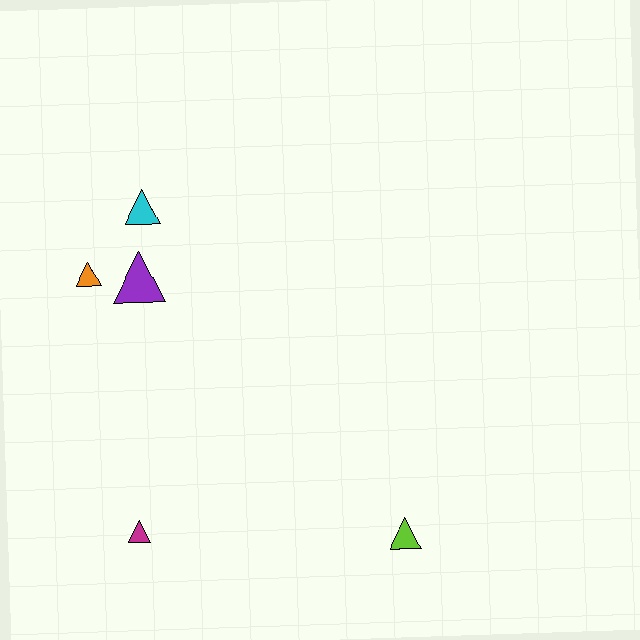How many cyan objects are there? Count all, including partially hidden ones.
There is 1 cyan object.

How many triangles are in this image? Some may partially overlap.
There are 5 triangles.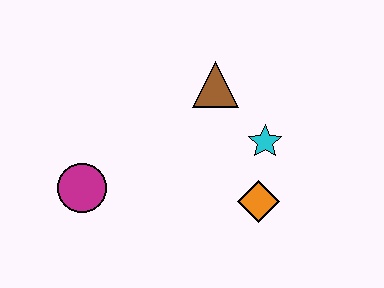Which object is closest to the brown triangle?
The cyan star is closest to the brown triangle.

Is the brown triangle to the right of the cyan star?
No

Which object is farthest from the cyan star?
The magenta circle is farthest from the cyan star.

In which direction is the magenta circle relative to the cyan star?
The magenta circle is to the left of the cyan star.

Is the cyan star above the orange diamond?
Yes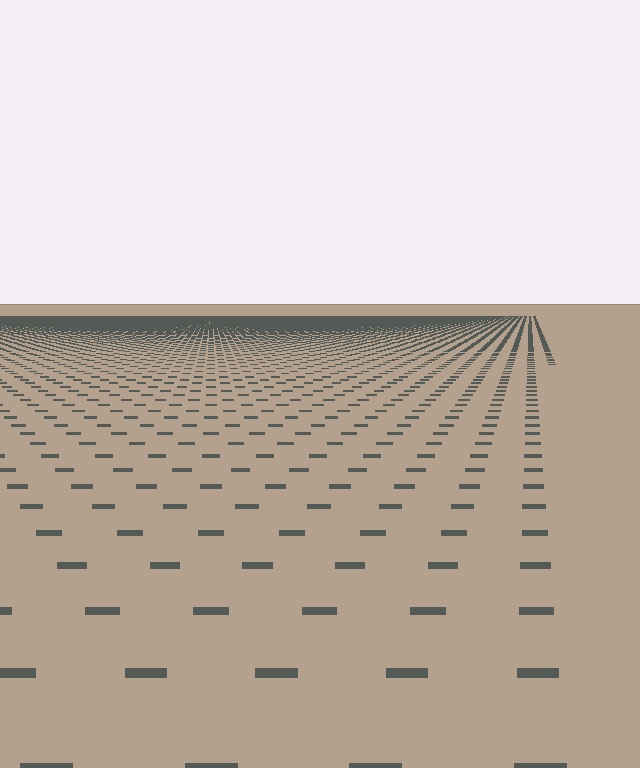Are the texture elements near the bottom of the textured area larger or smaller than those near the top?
Larger. Near the bottom, elements are closer to the viewer and appear at a bigger on-screen size.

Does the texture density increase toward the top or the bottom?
Density increases toward the top.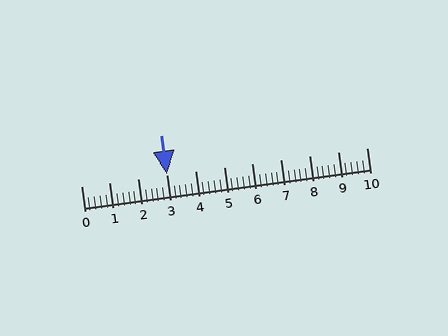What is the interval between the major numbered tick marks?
The major tick marks are spaced 1 units apart.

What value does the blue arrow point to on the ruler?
The blue arrow points to approximately 3.0.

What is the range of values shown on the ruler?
The ruler shows values from 0 to 10.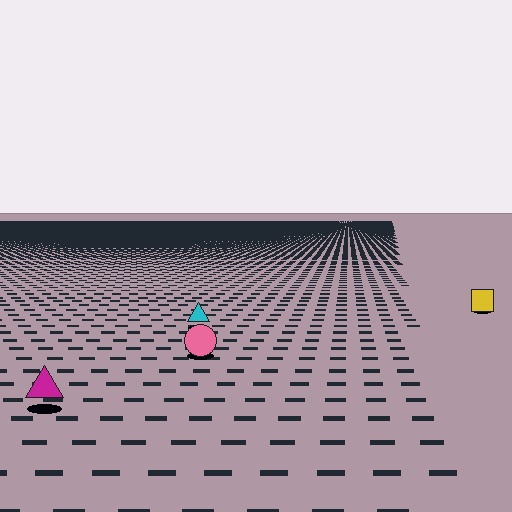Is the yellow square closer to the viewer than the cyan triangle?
No. The cyan triangle is closer — you can tell from the texture gradient: the ground texture is coarser near it.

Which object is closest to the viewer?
The magenta triangle is closest. The texture marks near it are larger and more spread out.